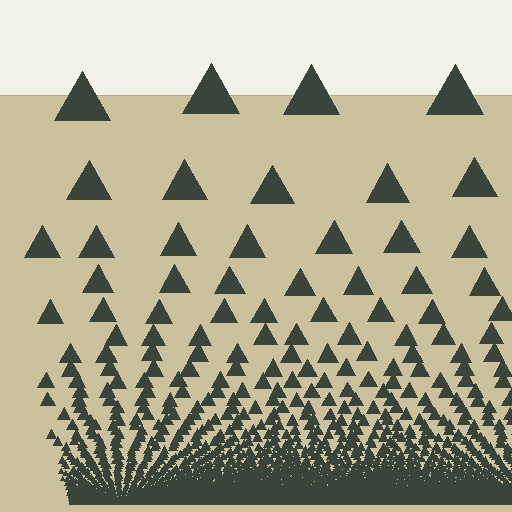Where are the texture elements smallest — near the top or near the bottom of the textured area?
Near the bottom.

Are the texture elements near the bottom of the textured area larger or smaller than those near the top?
Smaller. The gradient is inverted — elements near the bottom are smaller and denser.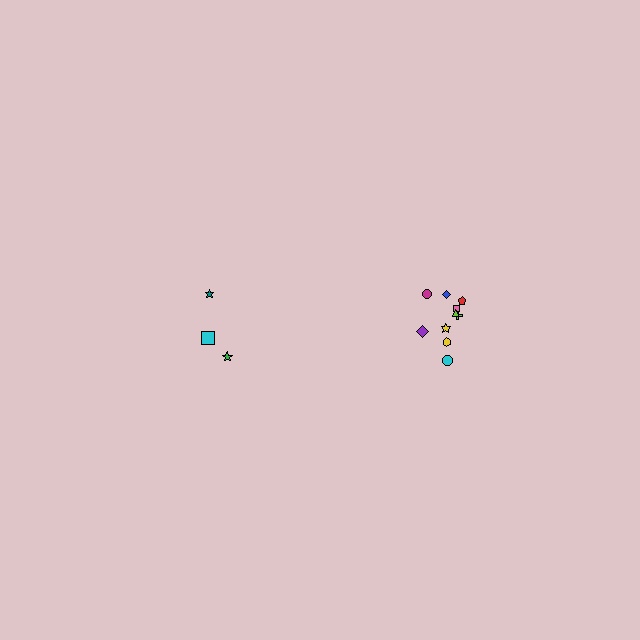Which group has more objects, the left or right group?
The right group.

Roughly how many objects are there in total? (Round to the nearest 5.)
Roughly 15 objects in total.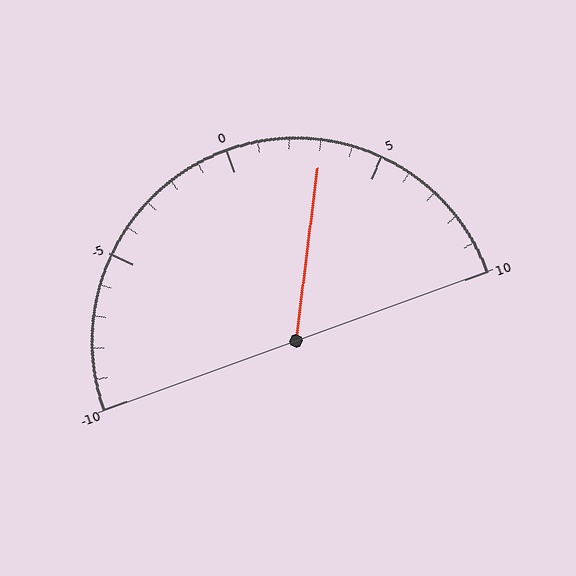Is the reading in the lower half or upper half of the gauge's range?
The reading is in the upper half of the range (-10 to 10).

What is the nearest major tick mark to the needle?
The nearest major tick mark is 5.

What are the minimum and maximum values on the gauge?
The gauge ranges from -10 to 10.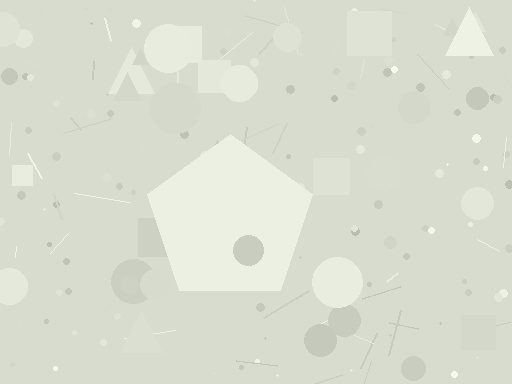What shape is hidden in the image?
A pentagon is hidden in the image.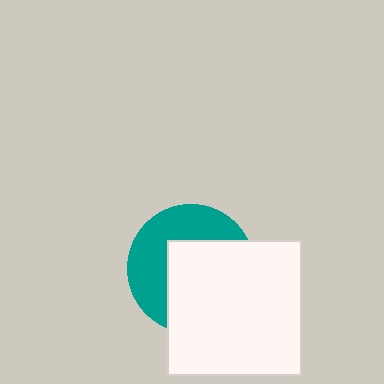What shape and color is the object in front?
The object in front is a white square.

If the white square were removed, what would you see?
You would see the complete teal circle.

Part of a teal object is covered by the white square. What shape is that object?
It is a circle.